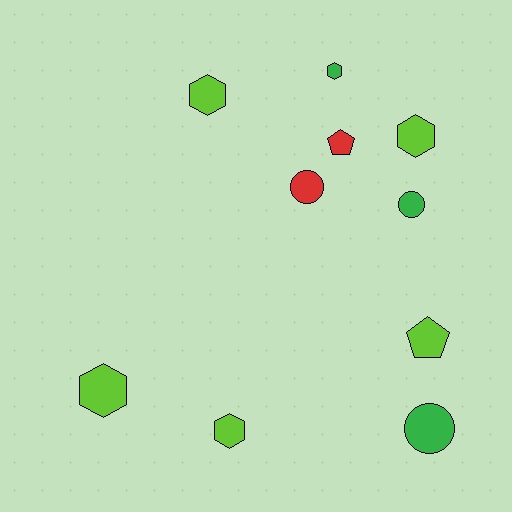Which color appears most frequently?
Lime, with 5 objects.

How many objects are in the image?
There are 10 objects.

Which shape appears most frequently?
Hexagon, with 5 objects.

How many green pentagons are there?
There are no green pentagons.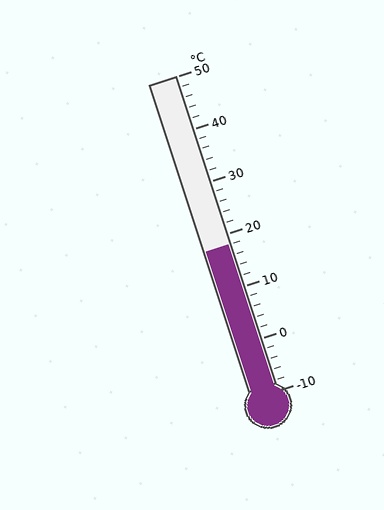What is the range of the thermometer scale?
The thermometer scale ranges from -10°C to 50°C.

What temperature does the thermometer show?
The thermometer shows approximately 18°C.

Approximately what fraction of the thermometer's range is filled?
The thermometer is filled to approximately 45% of its range.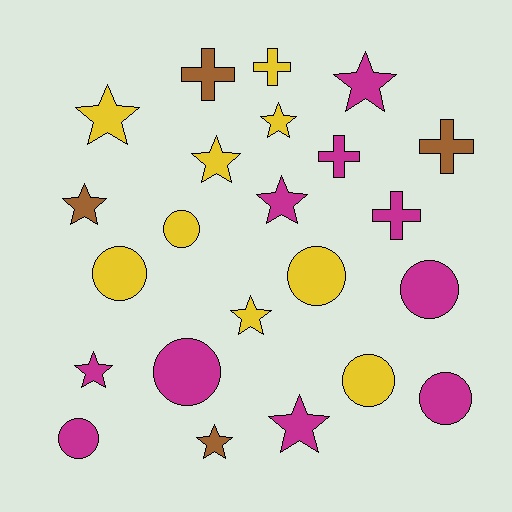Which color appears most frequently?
Magenta, with 10 objects.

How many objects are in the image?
There are 23 objects.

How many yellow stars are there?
There are 4 yellow stars.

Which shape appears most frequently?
Star, with 10 objects.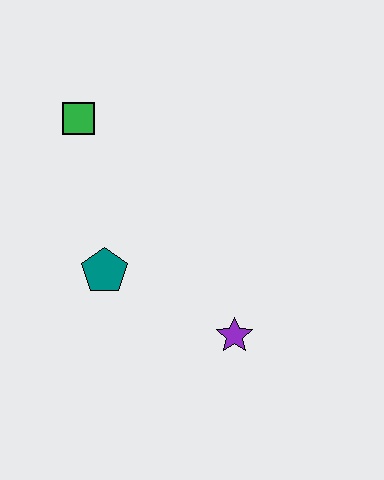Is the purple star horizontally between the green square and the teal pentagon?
No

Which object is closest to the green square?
The teal pentagon is closest to the green square.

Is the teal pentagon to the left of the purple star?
Yes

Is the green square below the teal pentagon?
No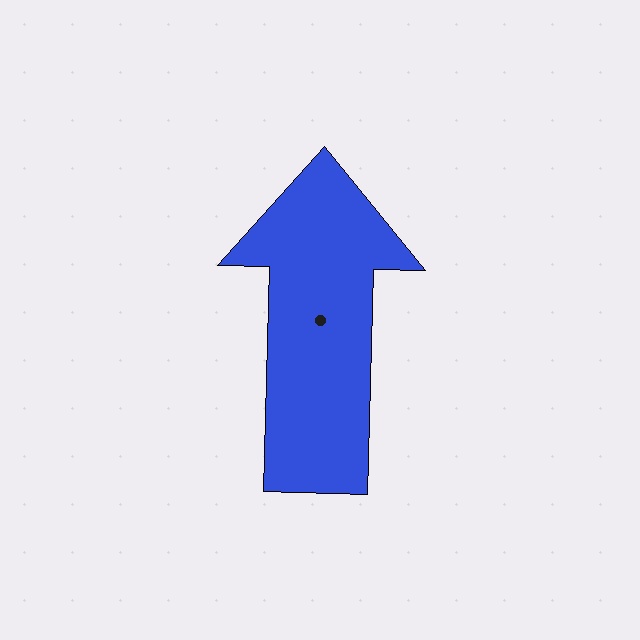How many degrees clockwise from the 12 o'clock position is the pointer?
Approximately 2 degrees.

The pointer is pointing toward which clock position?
Roughly 12 o'clock.